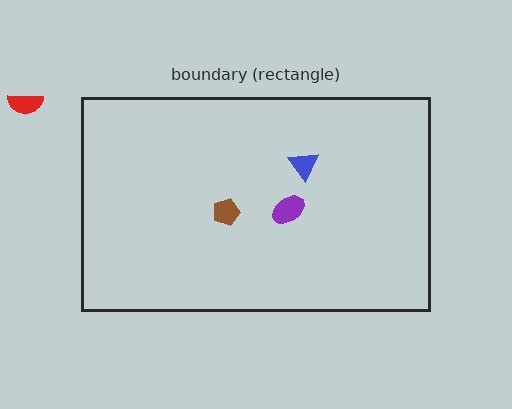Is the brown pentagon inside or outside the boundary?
Inside.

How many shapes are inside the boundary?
3 inside, 1 outside.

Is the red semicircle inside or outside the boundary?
Outside.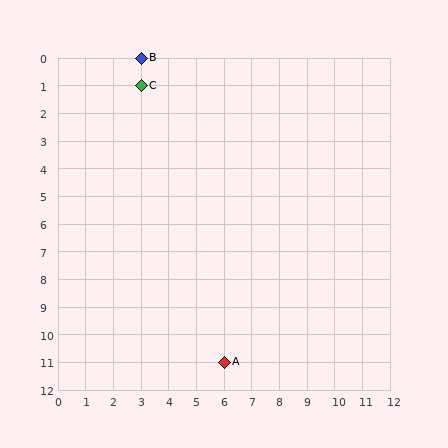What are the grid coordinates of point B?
Point B is at grid coordinates (3, 0).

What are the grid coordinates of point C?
Point C is at grid coordinates (3, 1).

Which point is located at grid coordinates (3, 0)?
Point B is at (3, 0).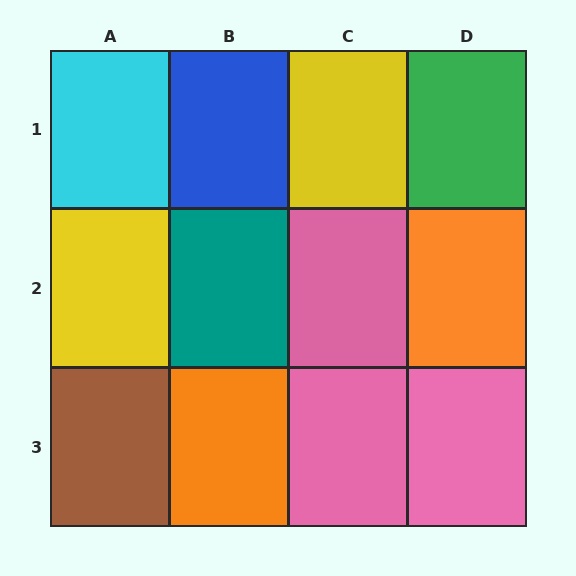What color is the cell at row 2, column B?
Teal.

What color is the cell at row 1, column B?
Blue.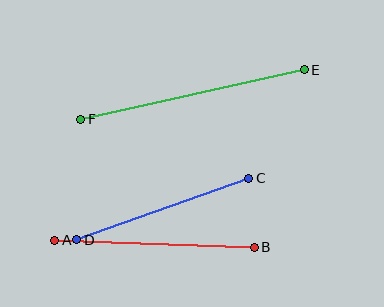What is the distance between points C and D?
The distance is approximately 183 pixels.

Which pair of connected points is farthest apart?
Points E and F are farthest apart.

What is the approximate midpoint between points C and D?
The midpoint is at approximately (163, 209) pixels.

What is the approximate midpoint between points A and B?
The midpoint is at approximately (154, 244) pixels.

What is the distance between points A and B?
The distance is approximately 200 pixels.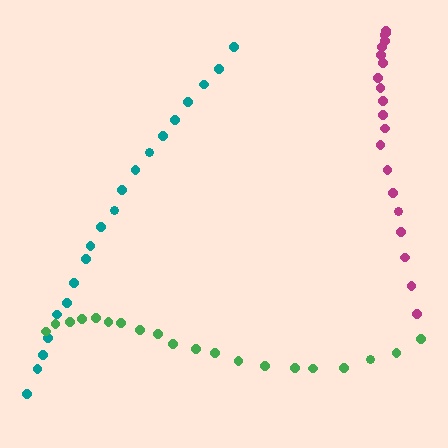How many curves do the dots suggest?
There are 3 distinct paths.